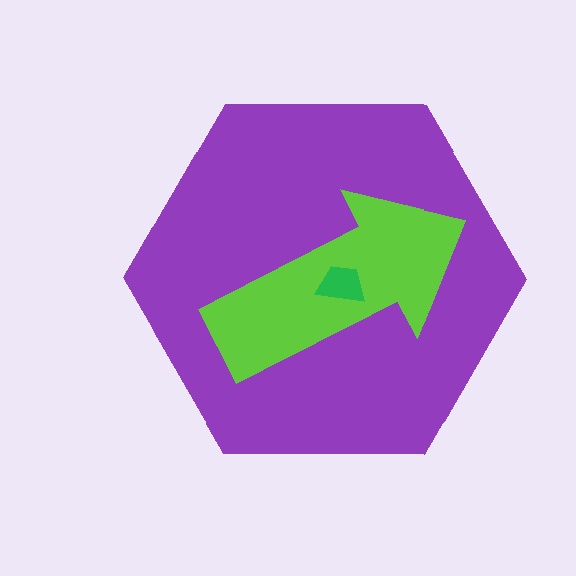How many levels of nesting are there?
3.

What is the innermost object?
The green trapezoid.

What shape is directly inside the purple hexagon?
The lime arrow.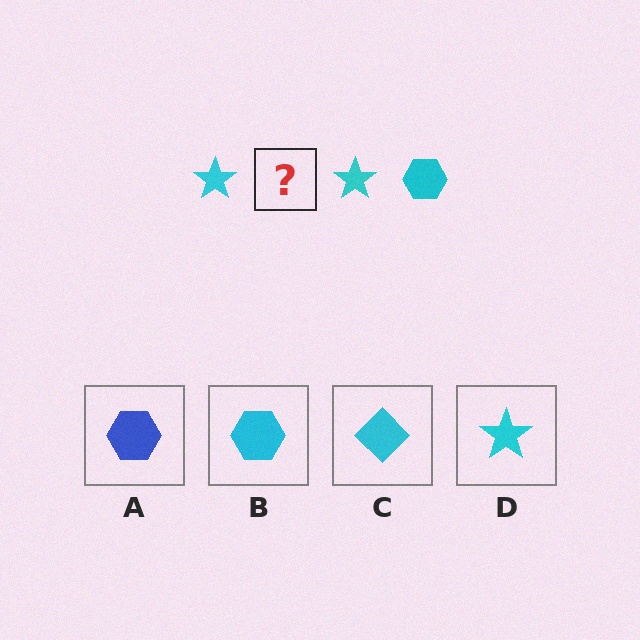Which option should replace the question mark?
Option B.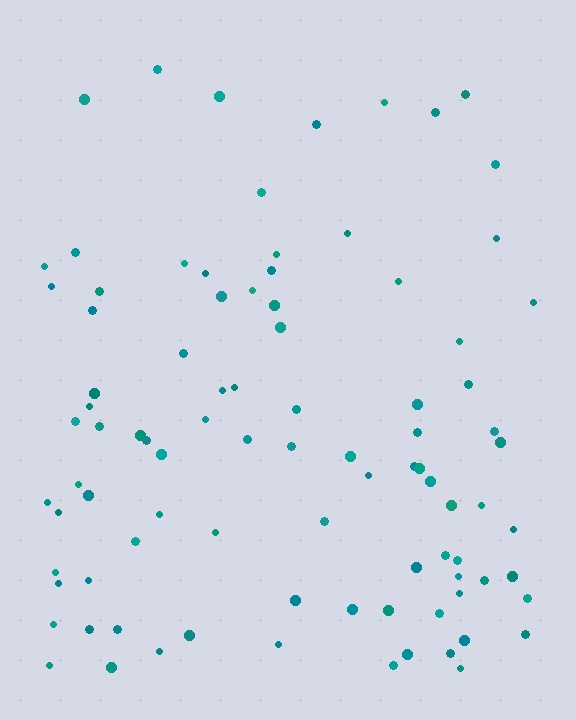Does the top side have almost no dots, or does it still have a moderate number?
Still a moderate number, just noticeably fewer than the bottom.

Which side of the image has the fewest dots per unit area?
The top.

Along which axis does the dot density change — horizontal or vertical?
Vertical.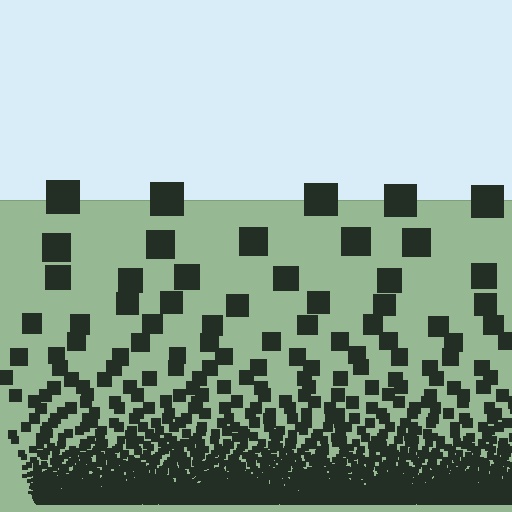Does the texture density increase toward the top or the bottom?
Density increases toward the bottom.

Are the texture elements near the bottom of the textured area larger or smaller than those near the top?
Smaller. The gradient is inverted — elements near the bottom are smaller and denser.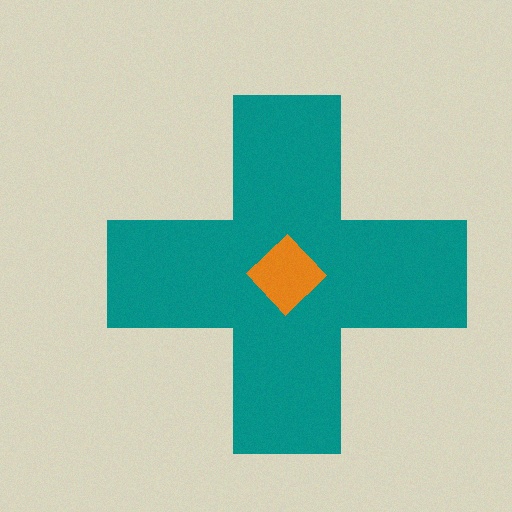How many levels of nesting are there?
2.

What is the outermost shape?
The teal cross.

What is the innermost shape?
The orange diamond.